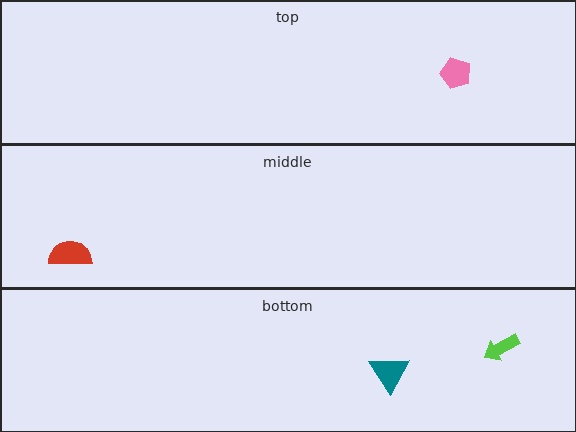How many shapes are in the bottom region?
2.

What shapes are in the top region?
The pink pentagon.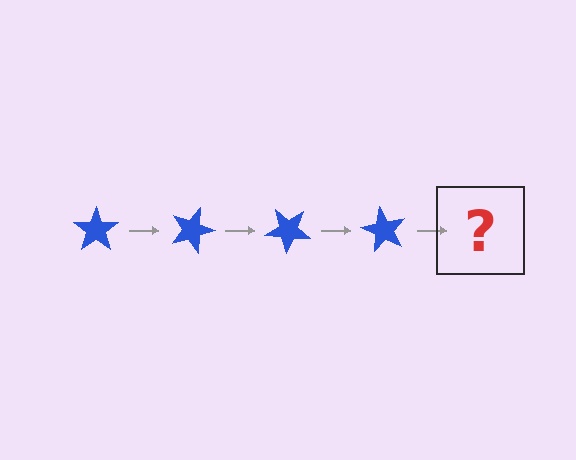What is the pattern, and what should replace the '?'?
The pattern is that the star rotates 20 degrees each step. The '?' should be a blue star rotated 80 degrees.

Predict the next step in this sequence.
The next step is a blue star rotated 80 degrees.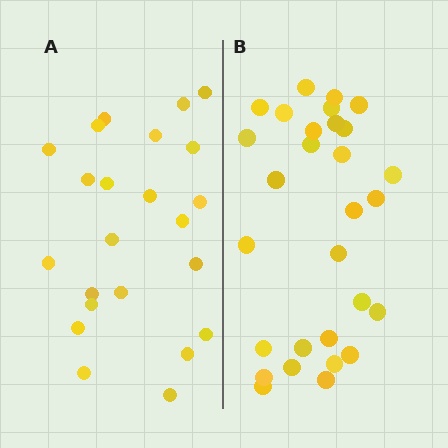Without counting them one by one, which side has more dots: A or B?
Region B (the right region) has more dots.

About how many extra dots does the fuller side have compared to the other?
Region B has about 6 more dots than region A.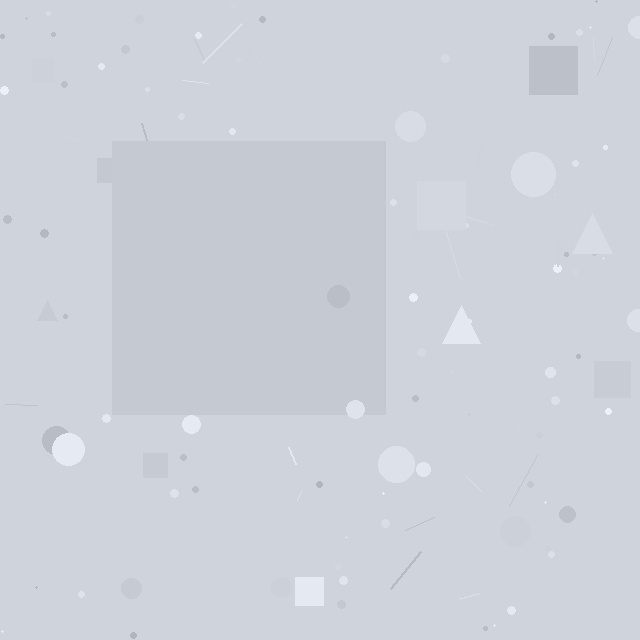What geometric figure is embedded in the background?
A square is embedded in the background.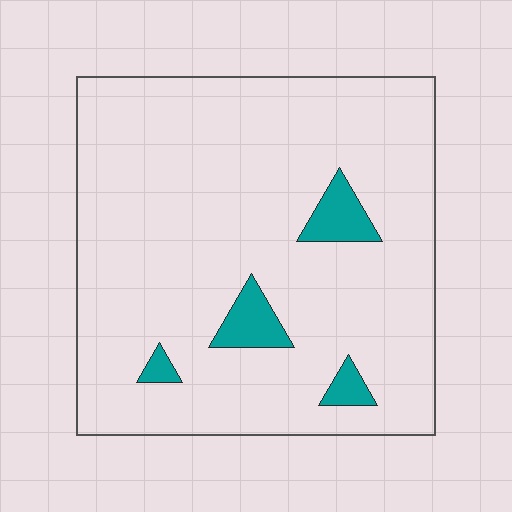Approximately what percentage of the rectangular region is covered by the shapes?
Approximately 5%.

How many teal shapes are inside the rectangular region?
4.